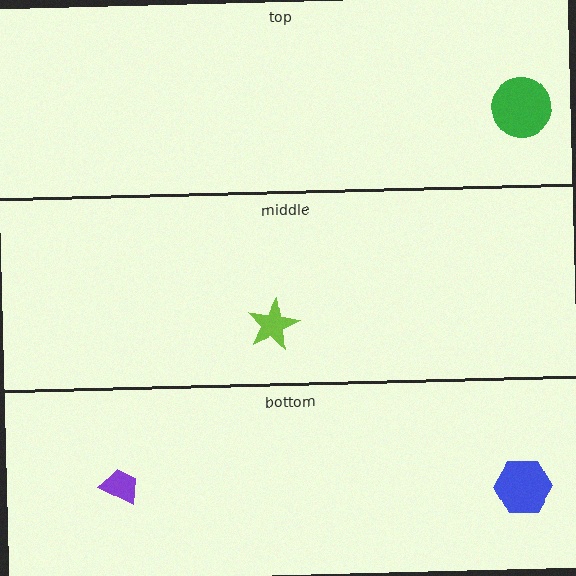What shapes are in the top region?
The green circle.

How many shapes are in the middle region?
1.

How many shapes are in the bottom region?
2.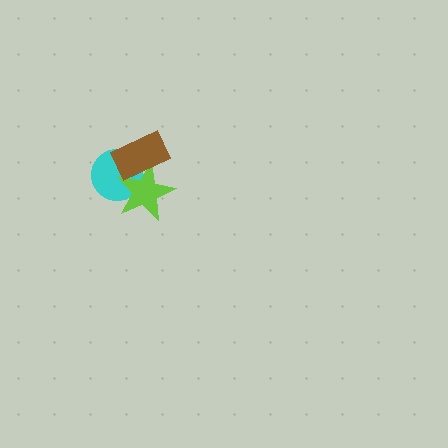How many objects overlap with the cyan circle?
2 objects overlap with the cyan circle.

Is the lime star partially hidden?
Yes, it is partially covered by another shape.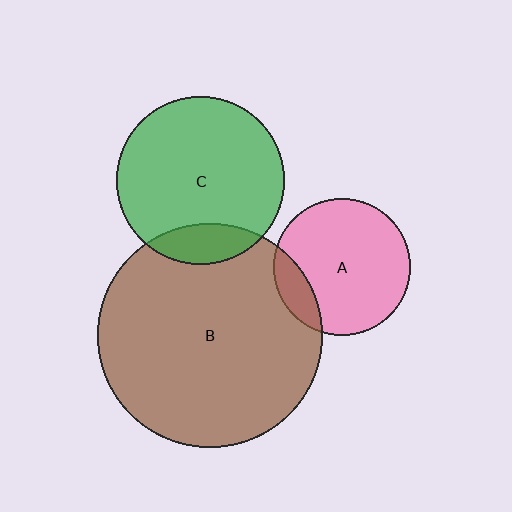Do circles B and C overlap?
Yes.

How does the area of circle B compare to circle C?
Approximately 1.8 times.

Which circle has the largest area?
Circle B (brown).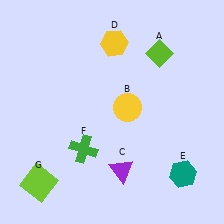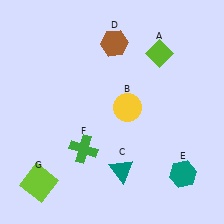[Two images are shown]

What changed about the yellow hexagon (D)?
In Image 1, D is yellow. In Image 2, it changed to brown.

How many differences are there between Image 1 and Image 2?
There are 2 differences between the two images.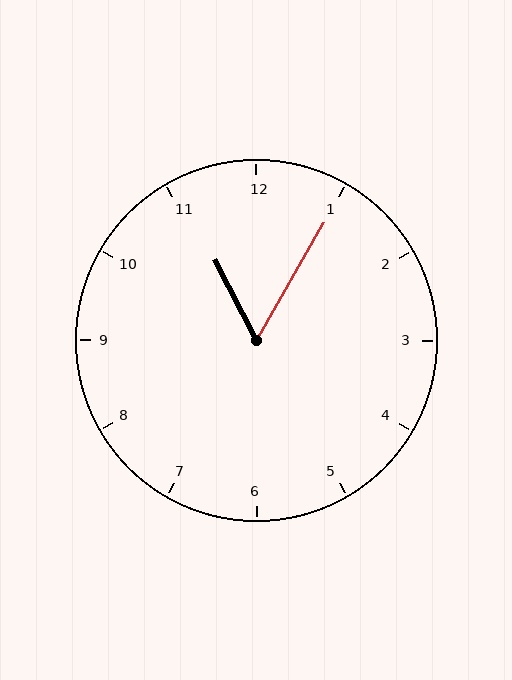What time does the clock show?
11:05.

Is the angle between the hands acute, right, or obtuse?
It is acute.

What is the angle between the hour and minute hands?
Approximately 58 degrees.